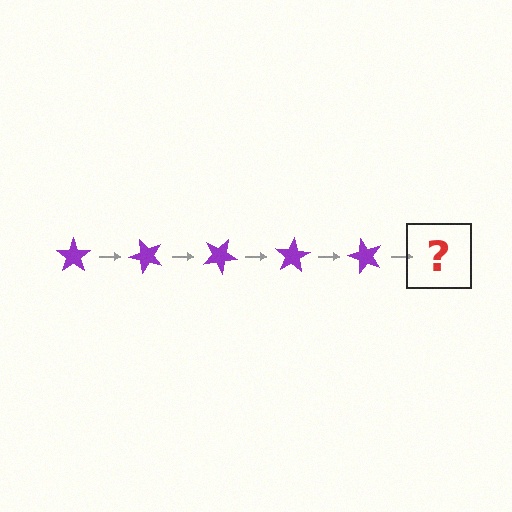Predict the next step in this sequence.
The next step is a purple star rotated 250 degrees.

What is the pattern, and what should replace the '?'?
The pattern is that the star rotates 50 degrees each step. The '?' should be a purple star rotated 250 degrees.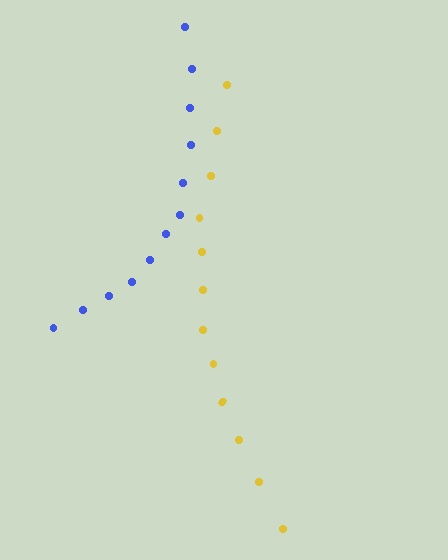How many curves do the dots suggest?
There are 2 distinct paths.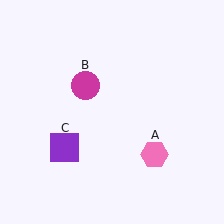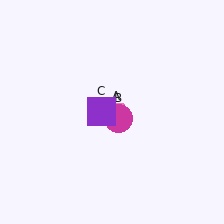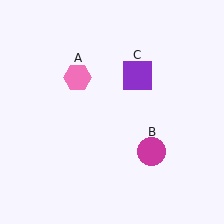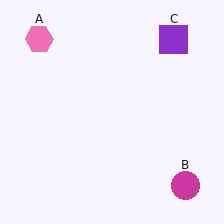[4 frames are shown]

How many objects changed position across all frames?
3 objects changed position: pink hexagon (object A), magenta circle (object B), purple square (object C).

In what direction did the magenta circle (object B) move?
The magenta circle (object B) moved down and to the right.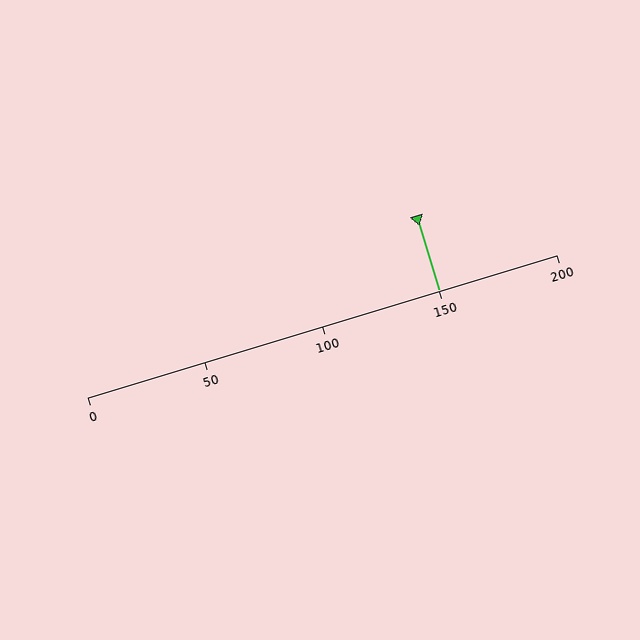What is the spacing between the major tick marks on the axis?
The major ticks are spaced 50 apart.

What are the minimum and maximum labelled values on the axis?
The axis runs from 0 to 200.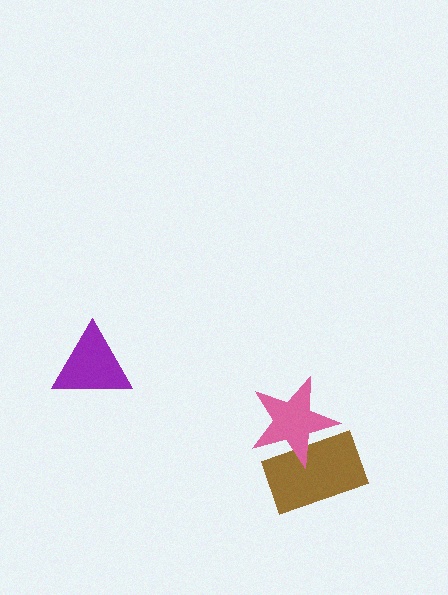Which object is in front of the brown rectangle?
The pink star is in front of the brown rectangle.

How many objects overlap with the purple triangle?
0 objects overlap with the purple triangle.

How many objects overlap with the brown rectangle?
1 object overlaps with the brown rectangle.